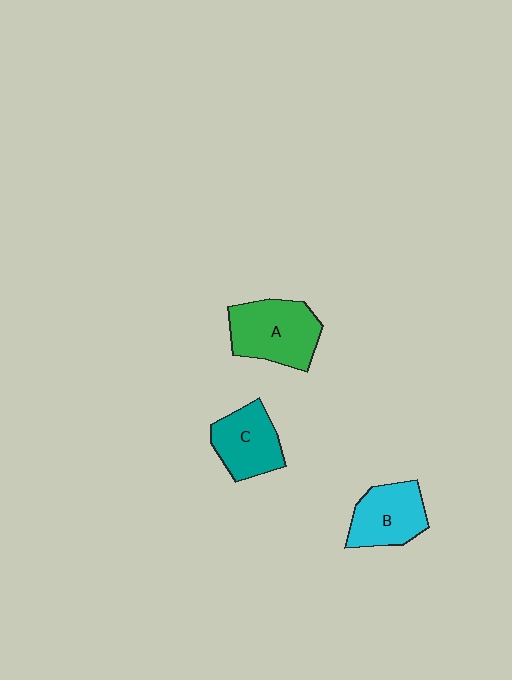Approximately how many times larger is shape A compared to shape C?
Approximately 1.3 times.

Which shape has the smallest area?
Shape C (teal).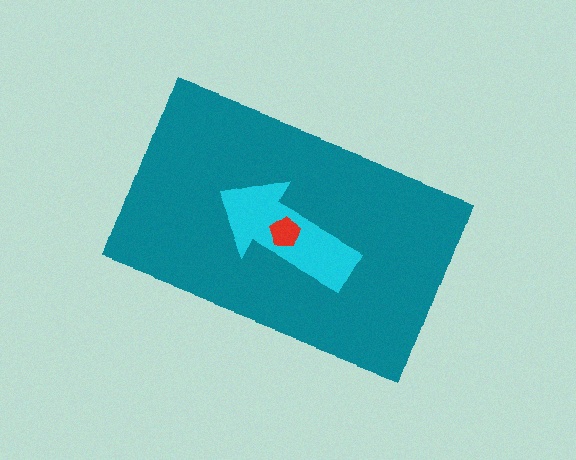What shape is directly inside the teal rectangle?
The cyan arrow.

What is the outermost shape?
The teal rectangle.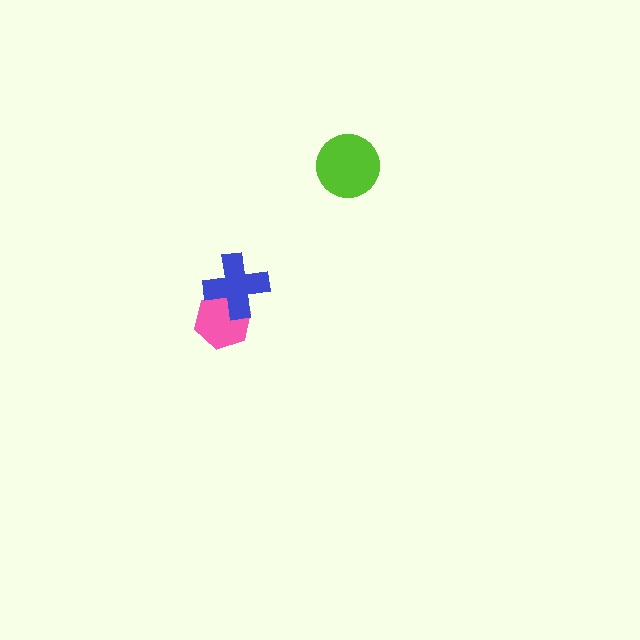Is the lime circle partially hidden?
No, no other shape covers it.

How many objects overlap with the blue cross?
1 object overlaps with the blue cross.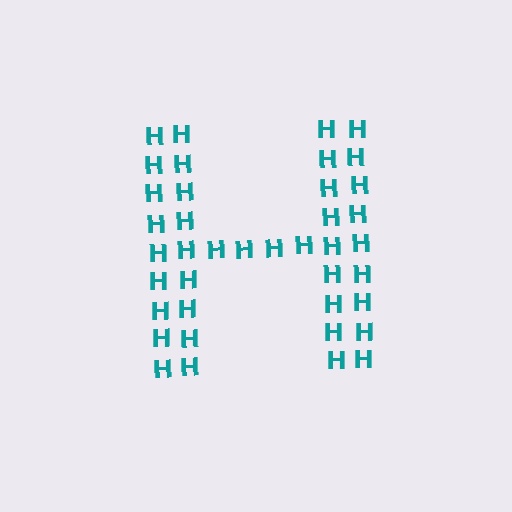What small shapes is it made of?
It is made of small letter H's.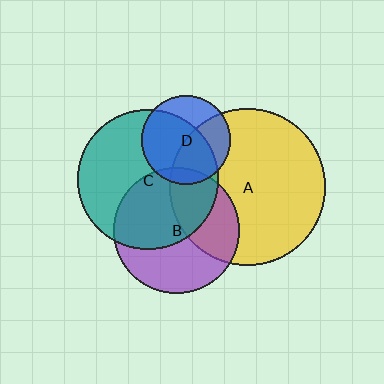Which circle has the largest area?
Circle A (yellow).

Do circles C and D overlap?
Yes.